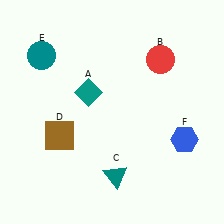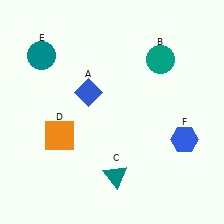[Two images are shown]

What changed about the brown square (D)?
In Image 1, D is brown. In Image 2, it changed to orange.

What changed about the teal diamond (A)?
In Image 1, A is teal. In Image 2, it changed to blue.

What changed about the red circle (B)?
In Image 1, B is red. In Image 2, it changed to teal.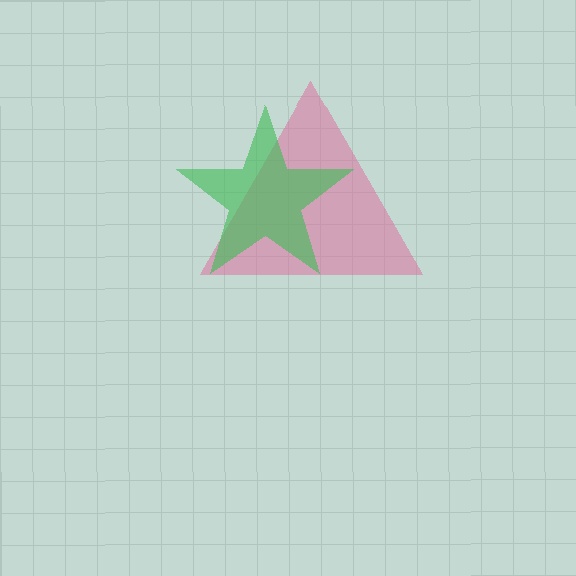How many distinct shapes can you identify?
There are 2 distinct shapes: a pink triangle, a green star.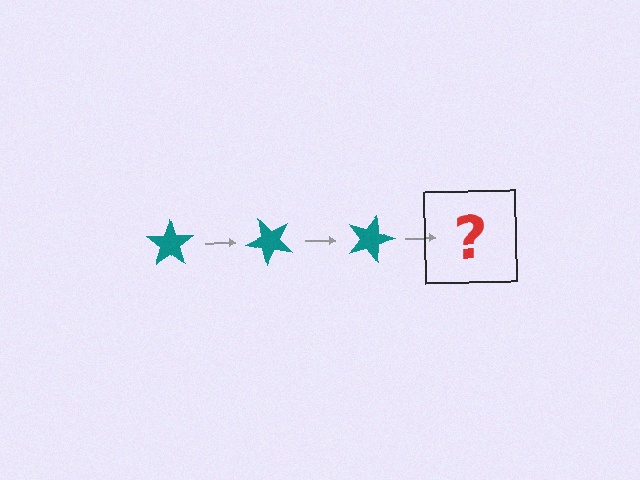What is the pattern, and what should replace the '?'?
The pattern is that the star rotates 45 degrees each step. The '?' should be a teal star rotated 135 degrees.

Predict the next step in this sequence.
The next step is a teal star rotated 135 degrees.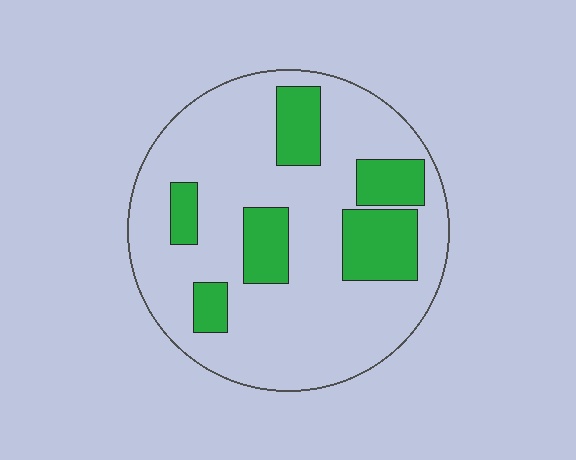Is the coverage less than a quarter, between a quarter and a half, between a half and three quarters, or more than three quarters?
Less than a quarter.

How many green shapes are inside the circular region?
6.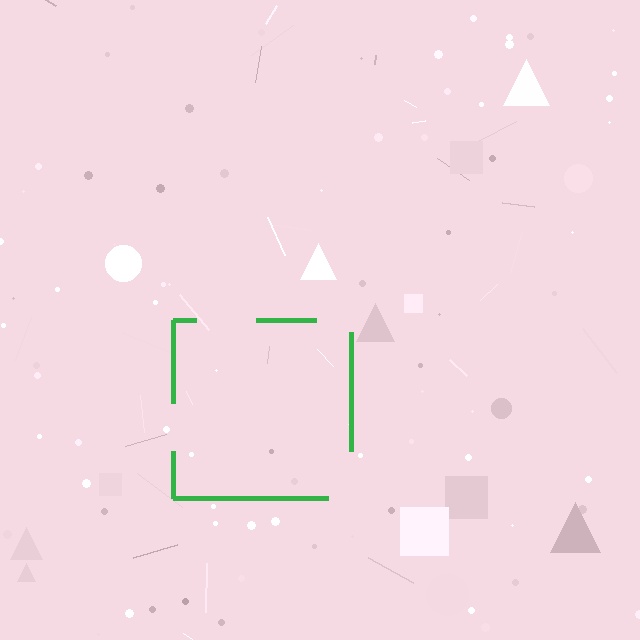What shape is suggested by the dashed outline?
The dashed outline suggests a square.